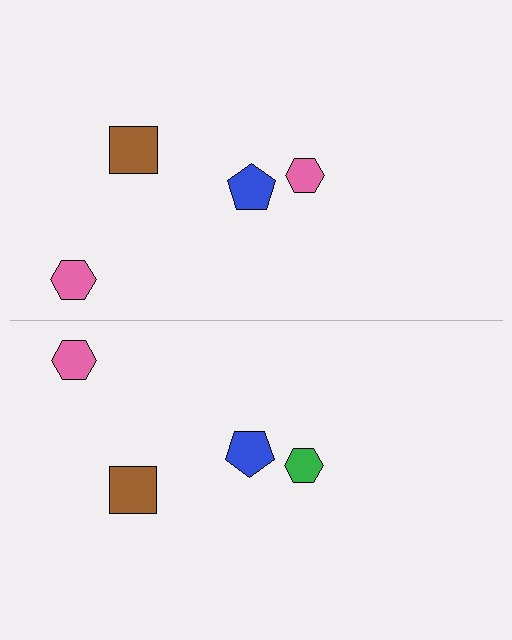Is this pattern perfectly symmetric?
No, the pattern is not perfectly symmetric. The green hexagon on the bottom side breaks the symmetry — its mirror counterpart is pink.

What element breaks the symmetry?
The green hexagon on the bottom side breaks the symmetry — its mirror counterpart is pink.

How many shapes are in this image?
There are 8 shapes in this image.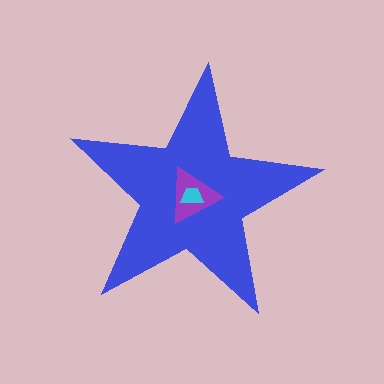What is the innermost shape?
The cyan trapezoid.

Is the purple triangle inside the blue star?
Yes.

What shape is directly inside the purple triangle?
The cyan trapezoid.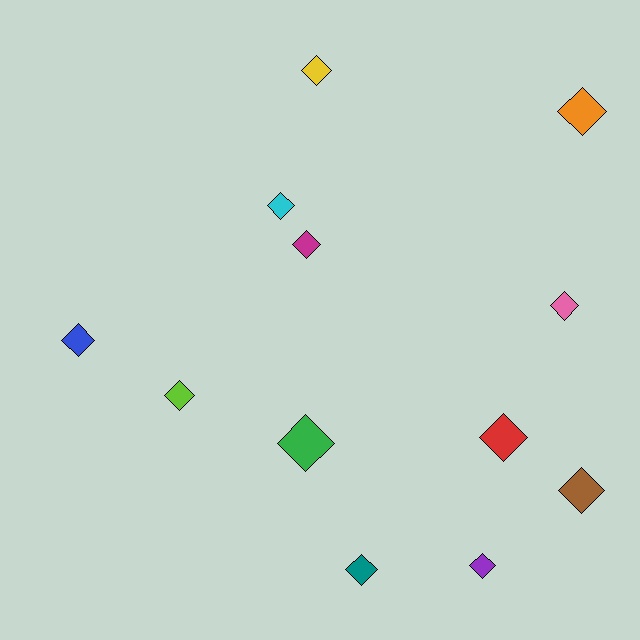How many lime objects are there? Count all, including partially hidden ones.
There is 1 lime object.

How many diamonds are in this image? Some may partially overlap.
There are 12 diamonds.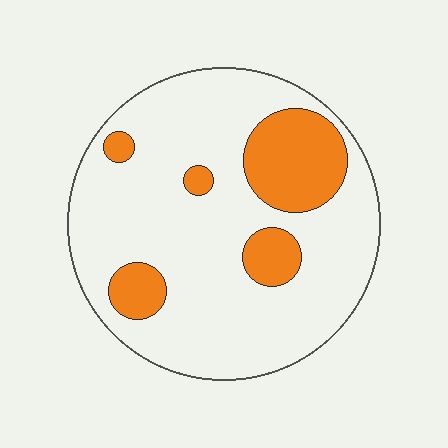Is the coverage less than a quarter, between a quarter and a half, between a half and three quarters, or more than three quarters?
Less than a quarter.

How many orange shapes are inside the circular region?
5.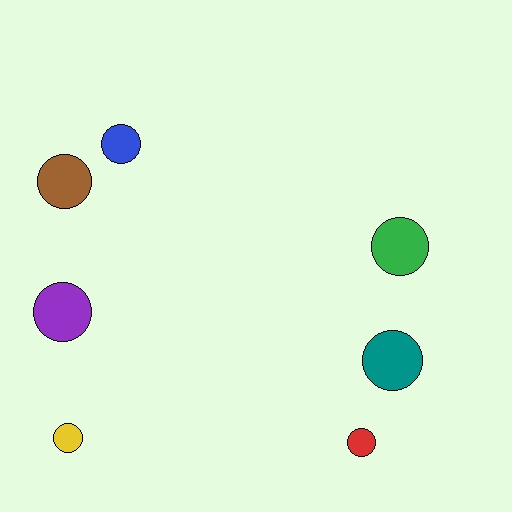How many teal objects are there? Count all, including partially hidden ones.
There is 1 teal object.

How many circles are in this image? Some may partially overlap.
There are 7 circles.